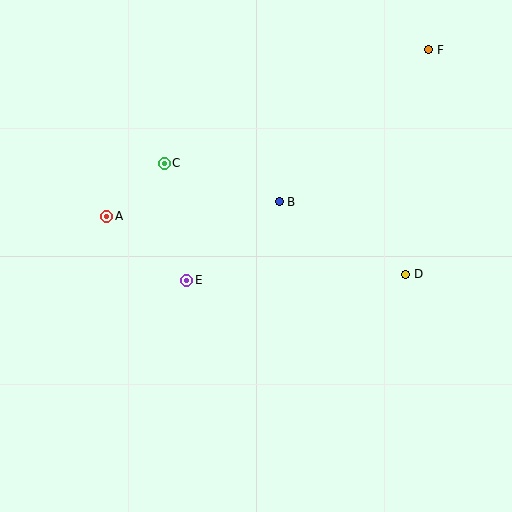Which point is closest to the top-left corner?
Point C is closest to the top-left corner.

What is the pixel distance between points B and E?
The distance between B and E is 121 pixels.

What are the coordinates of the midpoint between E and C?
The midpoint between E and C is at (176, 222).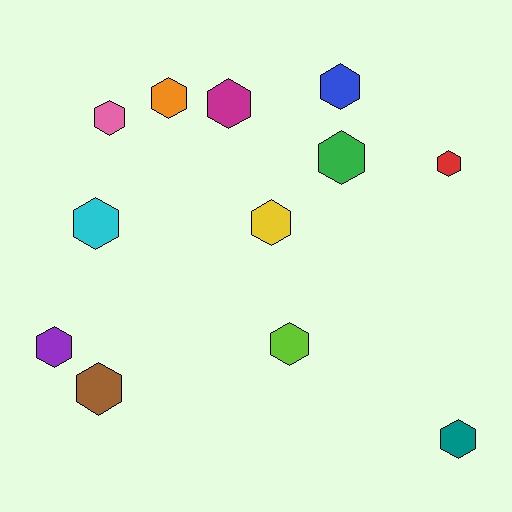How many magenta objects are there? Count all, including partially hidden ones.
There is 1 magenta object.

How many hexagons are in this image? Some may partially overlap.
There are 12 hexagons.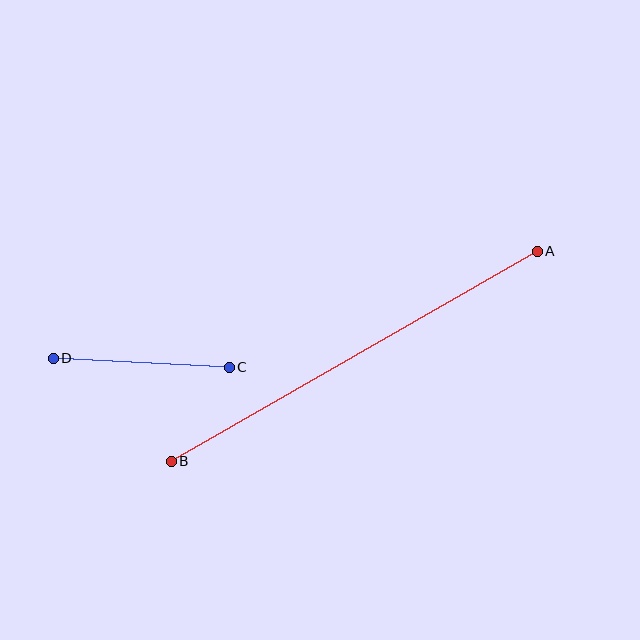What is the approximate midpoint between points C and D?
The midpoint is at approximately (141, 363) pixels.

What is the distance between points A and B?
The distance is approximately 422 pixels.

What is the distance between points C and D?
The distance is approximately 176 pixels.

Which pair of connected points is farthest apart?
Points A and B are farthest apart.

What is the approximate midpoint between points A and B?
The midpoint is at approximately (354, 356) pixels.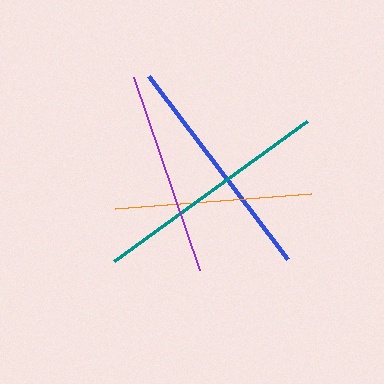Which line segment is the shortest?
The orange line is the shortest at approximately 196 pixels.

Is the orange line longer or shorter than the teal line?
The teal line is longer than the orange line.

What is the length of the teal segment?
The teal segment is approximately 238 pixels long.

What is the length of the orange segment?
The orange segment is approximately 196 pixels long.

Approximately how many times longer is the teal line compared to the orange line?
The teal line is approximately 1.2 times the length of the orange line.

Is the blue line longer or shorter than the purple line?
The blue line is longer than the purple line.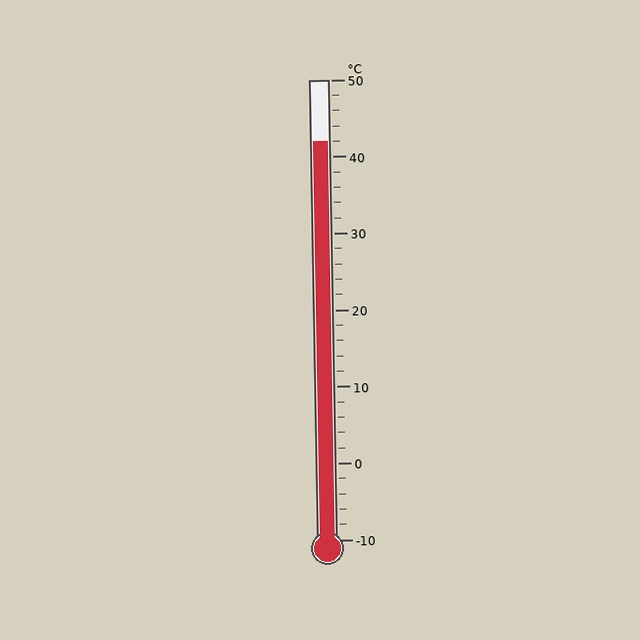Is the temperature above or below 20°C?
The temperature is above 20°C.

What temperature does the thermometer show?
The thermometer shows approximately 42°C.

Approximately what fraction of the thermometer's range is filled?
The thermometer is filled to approximately 85% of its range.